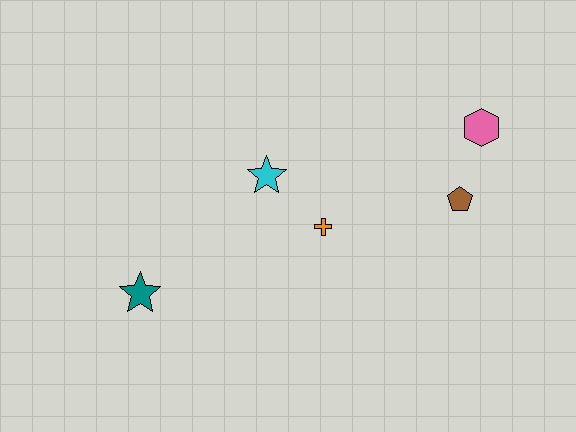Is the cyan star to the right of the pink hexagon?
No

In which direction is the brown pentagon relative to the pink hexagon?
The brown pentagon is below the pink hexagon.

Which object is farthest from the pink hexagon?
The teal star is farthest from the pink hexagon.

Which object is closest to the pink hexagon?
The brown pentagon is closest to the pink hexagon.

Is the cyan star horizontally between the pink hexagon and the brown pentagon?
No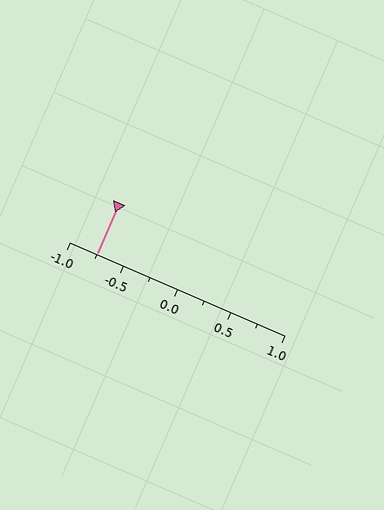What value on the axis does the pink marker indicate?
The marker indicates approximately -0.75.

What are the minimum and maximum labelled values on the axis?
The axis runs from -1.0 to 1.0.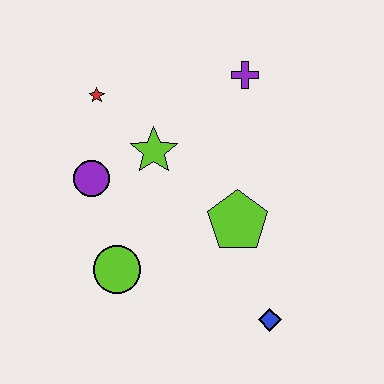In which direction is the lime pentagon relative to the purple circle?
The lime pentagon is to the right of the purple circle.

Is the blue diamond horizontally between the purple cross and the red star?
No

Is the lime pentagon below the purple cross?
Yes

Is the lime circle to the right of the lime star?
No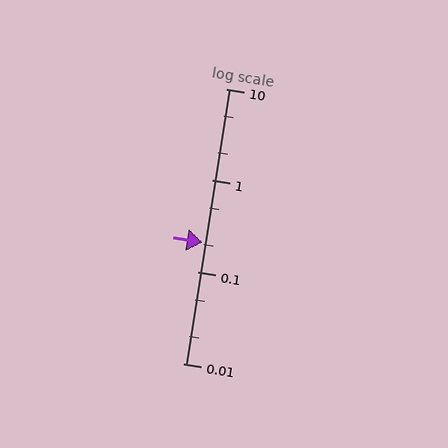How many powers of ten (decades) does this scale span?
The scale spans 3 decades, from 0.01 to 10.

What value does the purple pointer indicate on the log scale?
The pointer indicates approximately 0.21.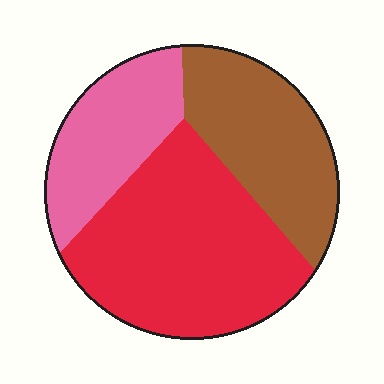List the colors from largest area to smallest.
From largest to smallest: red, brown, pink.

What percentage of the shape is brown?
Brown takes up between a quarter and a half of the shape.